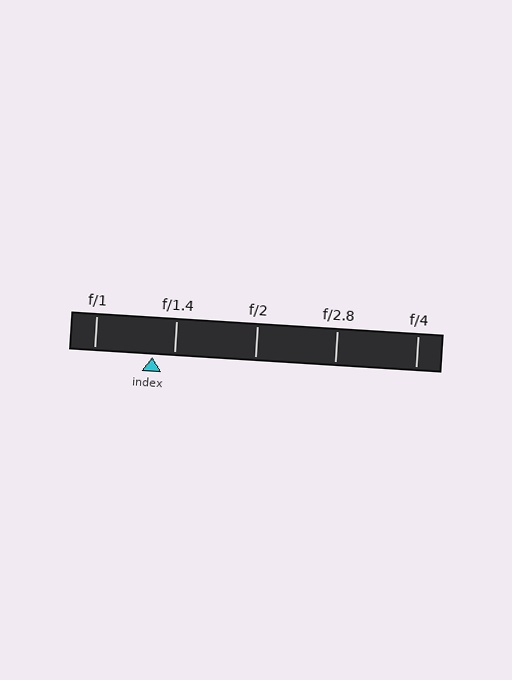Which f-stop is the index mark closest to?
The index mark is closest to f/1.4.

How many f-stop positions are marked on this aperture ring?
There are 5 f-stop positions marked.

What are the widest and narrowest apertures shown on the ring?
The widest aperture shown is f/1 and the narrowest is f/4.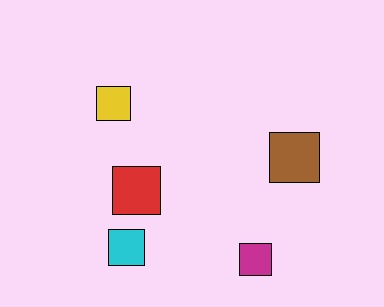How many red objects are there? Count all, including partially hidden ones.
There is 1 red object.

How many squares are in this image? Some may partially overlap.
There are 5 squares.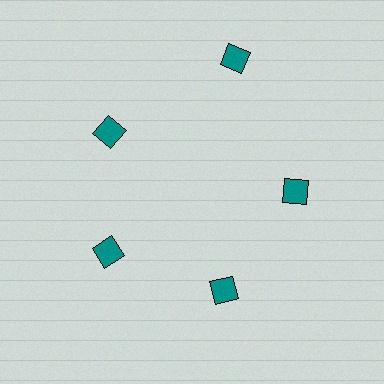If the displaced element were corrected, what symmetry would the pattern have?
It would have 5-fold rotational symmetry — the pattern would map onto itself every 72 degrees.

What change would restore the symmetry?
The symmetry would be restored by moving it inward, back onto the ring so that all 5 diamonds sit at equal angles and equal distance from the center.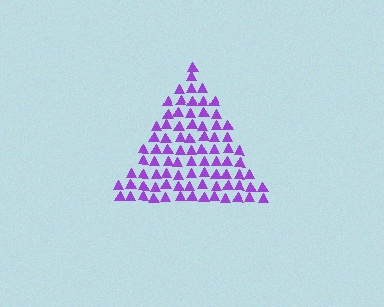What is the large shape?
The large shape is a triangle.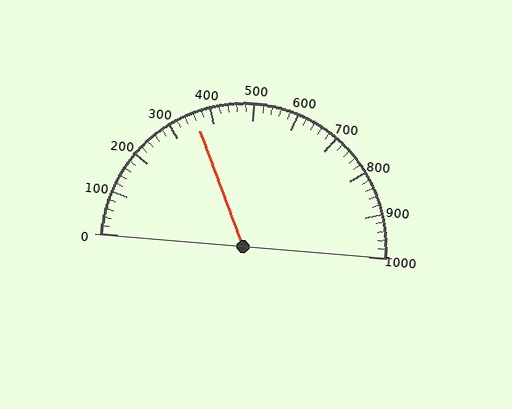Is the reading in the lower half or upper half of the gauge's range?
The reading is in the lower half of the range (0 to 1000).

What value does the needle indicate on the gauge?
The needle indicates approximately 360.